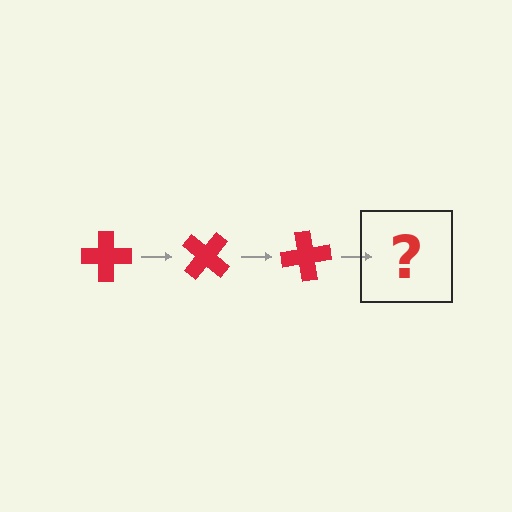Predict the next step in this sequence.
The next step is a red cross rotated 120 degrees.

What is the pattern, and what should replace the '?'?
The pattern is that the cross rotates 40 degrees each step. The '?' should be a red cross rotated 120 degrees.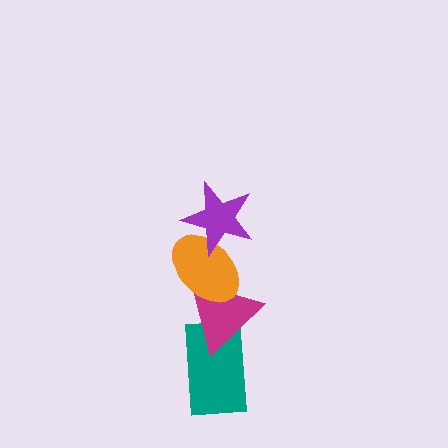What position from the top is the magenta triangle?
The magenta triangle is 3rd from the top.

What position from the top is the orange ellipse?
The orange ellipse is 2nd from the top.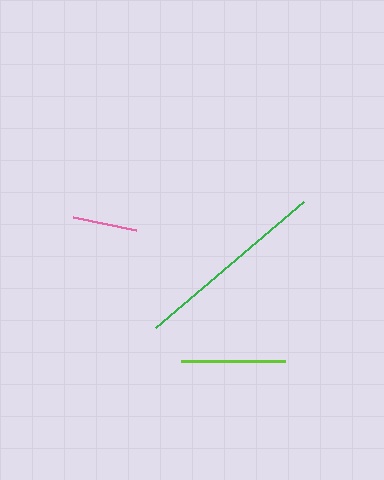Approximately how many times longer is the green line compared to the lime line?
The green line is approximately 1.9 times the length of the lime line.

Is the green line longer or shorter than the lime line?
The green line is longer than the lime line.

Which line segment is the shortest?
The pink line is the shortest at approximately 64 pixels.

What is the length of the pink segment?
The pink segment is approximately 64 pixels long.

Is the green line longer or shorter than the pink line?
The green line is longer than the pink line.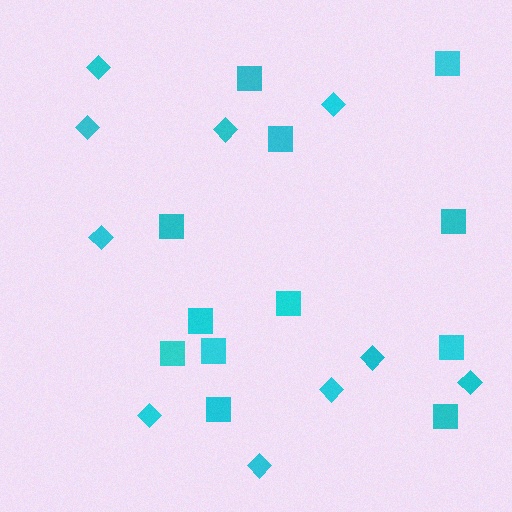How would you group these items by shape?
There are 2 groups: one group of diamonds (10) and one group of squares (12).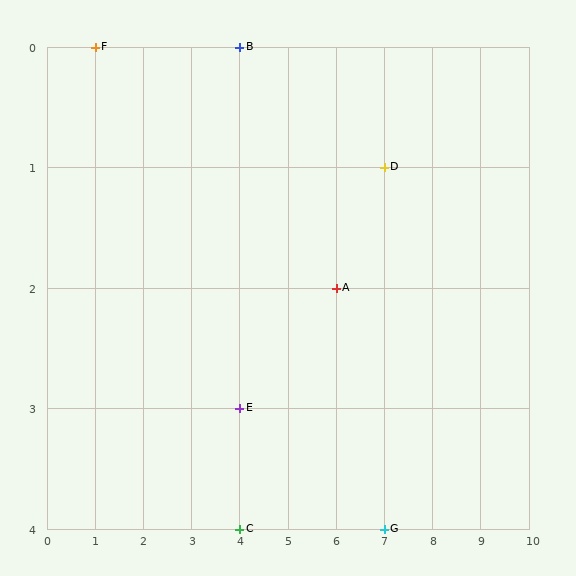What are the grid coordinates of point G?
Point G is at grid coordinates (7, 4).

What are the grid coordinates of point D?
Point D is at grid coordinates (7, 1).